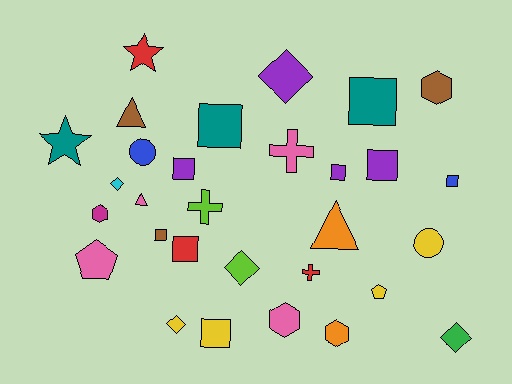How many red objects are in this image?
There are 3 red objects.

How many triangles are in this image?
There are 3 triangles.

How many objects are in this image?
There are 30 objects.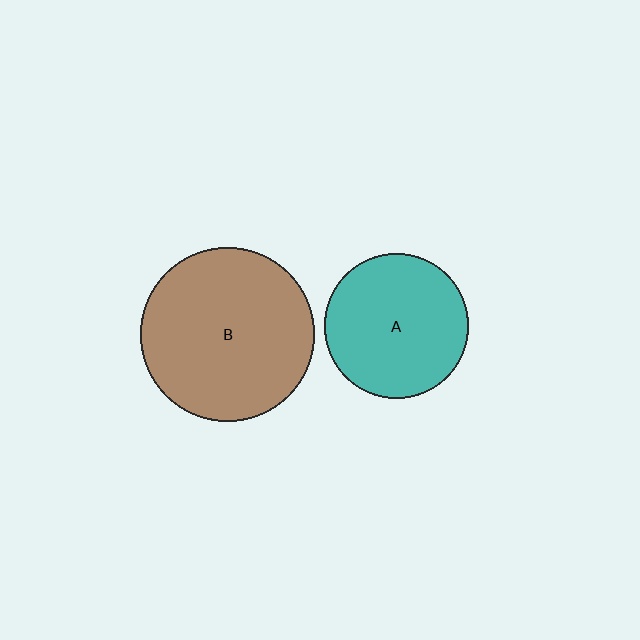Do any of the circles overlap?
No, none of the circles overlap.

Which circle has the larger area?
Circle B (brown).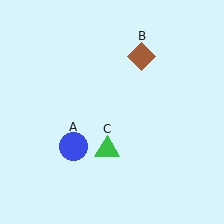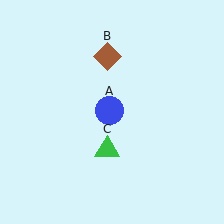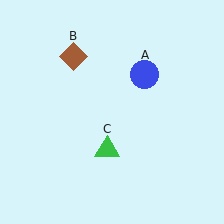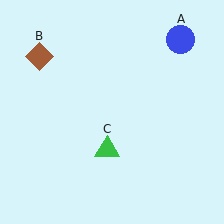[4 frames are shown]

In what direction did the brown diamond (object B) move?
The brown diamond (object B) moved left.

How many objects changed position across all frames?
2 objects changed position: blue circle (object A), brown diamond (object B).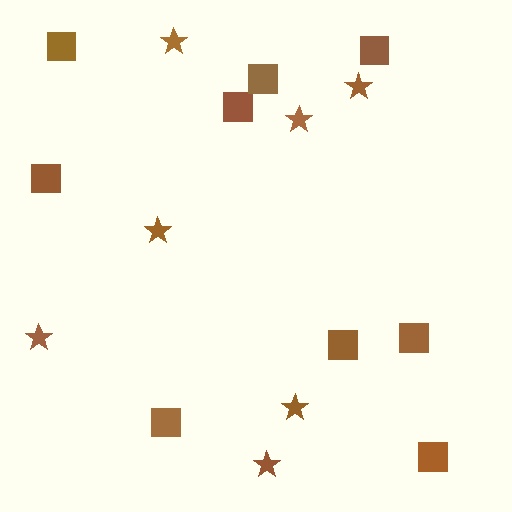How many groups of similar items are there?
There are 2 groups: one group of squares (9) and one group of stars (7).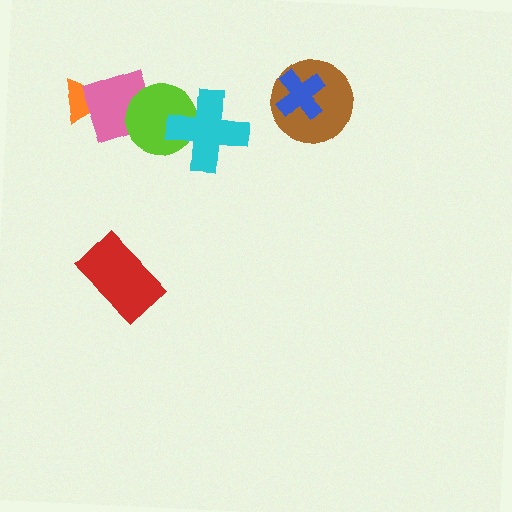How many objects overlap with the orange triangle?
1 object overlaps with the orange triangle.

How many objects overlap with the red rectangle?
0 objects overlap with the red rectangle.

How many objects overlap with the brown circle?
1 object overlaps with the brown circle.